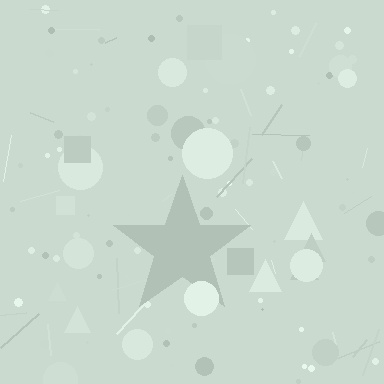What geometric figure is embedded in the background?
A star is embedded in the background.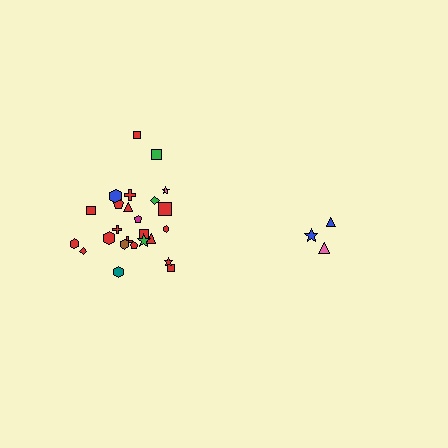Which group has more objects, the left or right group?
The left group.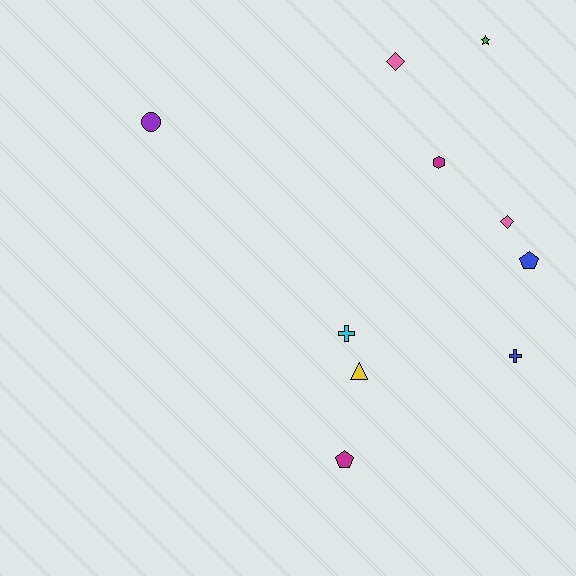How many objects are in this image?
There are 10 objects.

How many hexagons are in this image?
There is 1 hexagon.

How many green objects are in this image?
There is 1 green object.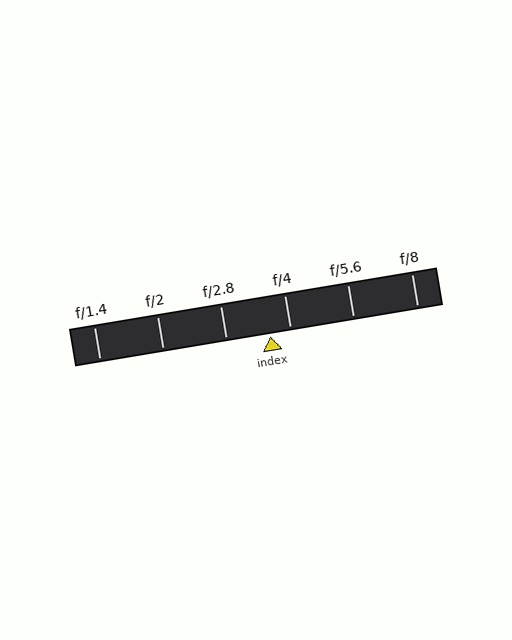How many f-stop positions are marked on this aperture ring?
There are 6 f-stop positions marked.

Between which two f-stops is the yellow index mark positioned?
The index mark is between f/2.8 and f/4.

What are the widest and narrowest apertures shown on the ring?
The widest aperture shown is f/1.4 and the narrowest is f/8.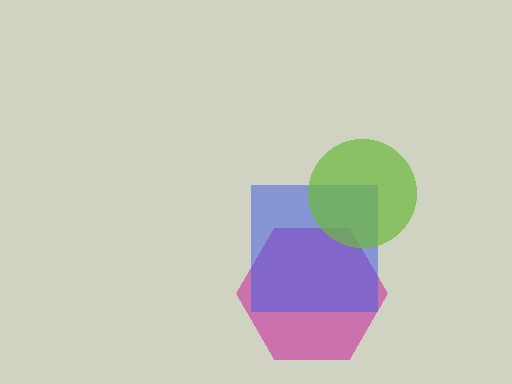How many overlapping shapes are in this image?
There are 3 overlapping shapes in the image.